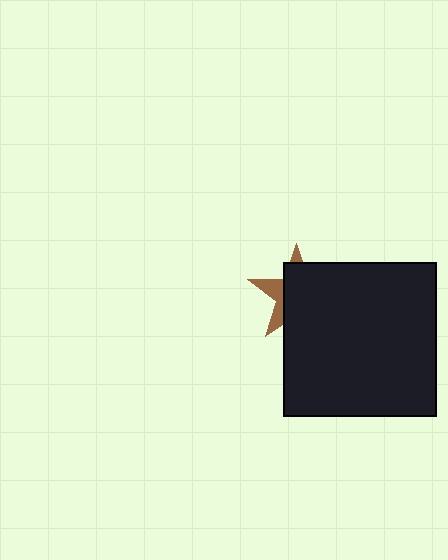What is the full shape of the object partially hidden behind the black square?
The partially hidden object is a brown star.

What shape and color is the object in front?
The object in front is a black square.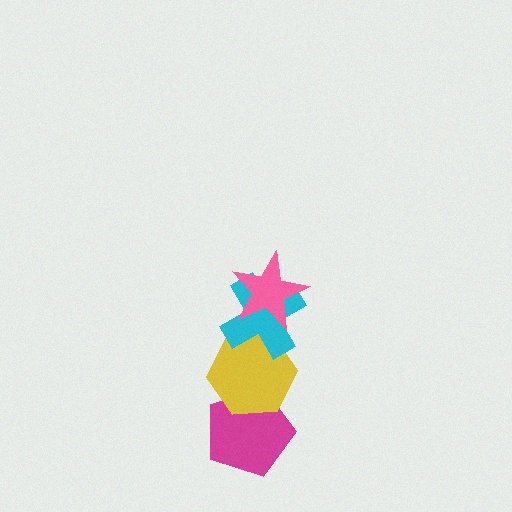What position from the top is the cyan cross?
The cyan cross is 2nd from the top.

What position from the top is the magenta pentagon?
The magenta pentagon is 4th from the top.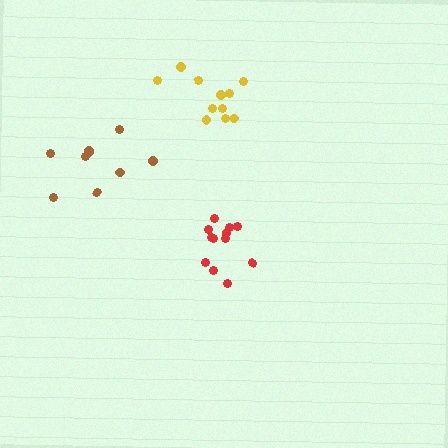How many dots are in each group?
Group 1: 12 dots, Group 2: 9 dots, Group 3: 11 dots (32 total).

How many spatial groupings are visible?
There are 3 spatial groupings.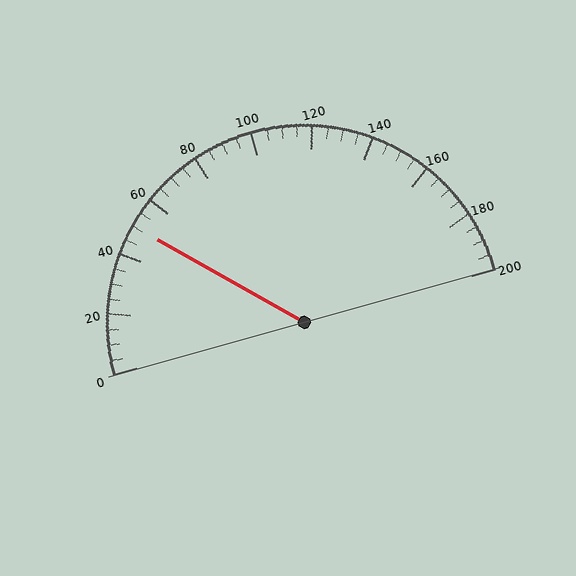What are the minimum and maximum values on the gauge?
The gauge ranges from 0 to 200.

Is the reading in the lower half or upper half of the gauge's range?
The reading is in the lower half of the range (0 to 200).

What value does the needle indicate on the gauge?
The needle indicates approximately 50.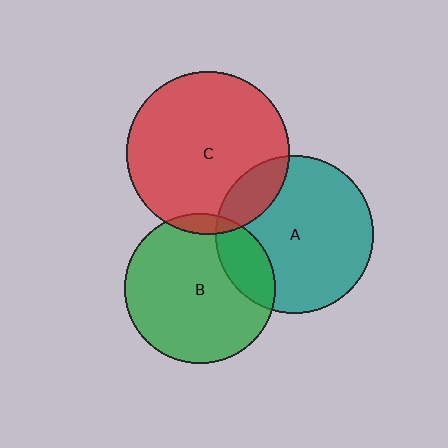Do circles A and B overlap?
Yes.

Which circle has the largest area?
Circle C (red).